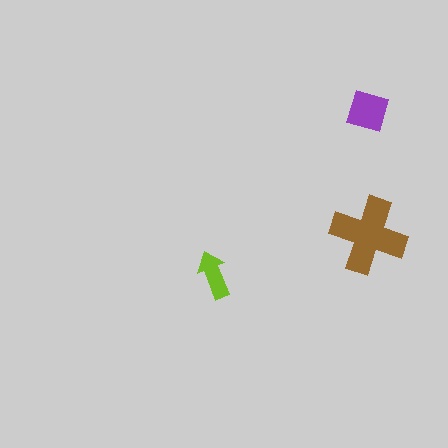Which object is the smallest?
The lime arrow.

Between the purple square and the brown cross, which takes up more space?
The brown cross.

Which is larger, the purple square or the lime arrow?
The purple square.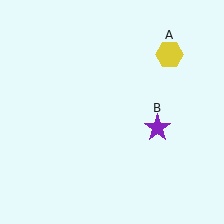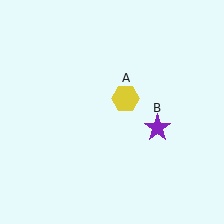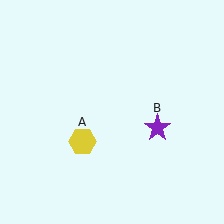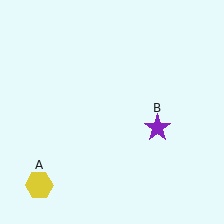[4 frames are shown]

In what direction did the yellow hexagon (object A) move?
The yellow hexagon (object A) moved down and to the left.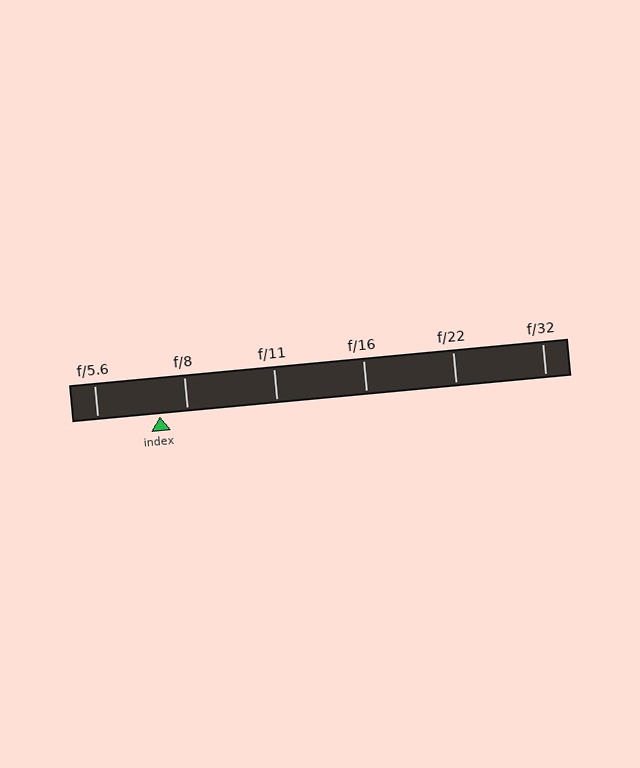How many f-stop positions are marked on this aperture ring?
There are 6 f-stop positions marked.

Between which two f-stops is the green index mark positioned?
The index mark is between f/5.6 and f/8.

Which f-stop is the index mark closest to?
The index mark is closest to f/8.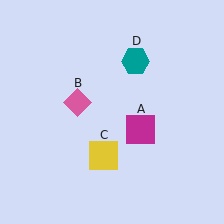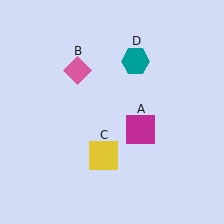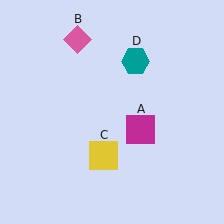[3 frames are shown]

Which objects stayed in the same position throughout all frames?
Magenta square (object A) and yellow square (object C) and teal hexagon (object D) remained stationary.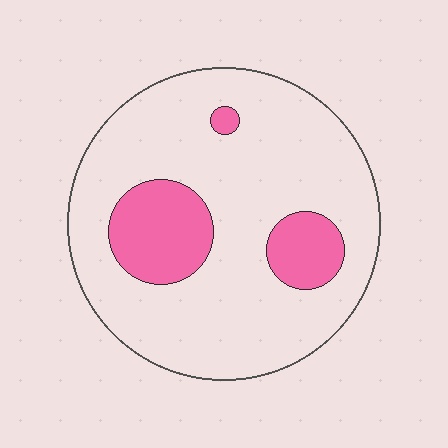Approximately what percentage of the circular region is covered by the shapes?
Approximately 20%.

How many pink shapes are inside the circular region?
3.